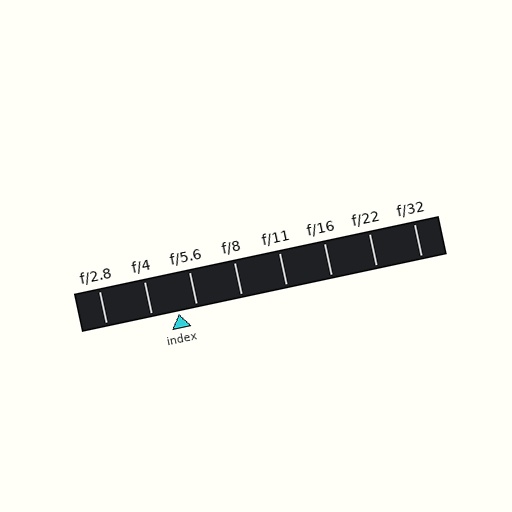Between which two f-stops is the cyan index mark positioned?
The index mark is between f/4 and f/5.6.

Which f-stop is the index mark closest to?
The index mark is closest to f/5.6.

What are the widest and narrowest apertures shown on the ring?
The widest aperture shown is f/2.8 and the narrowest is f/32.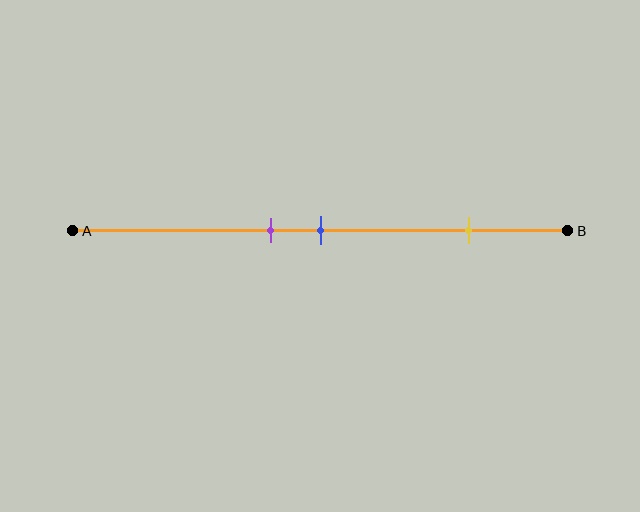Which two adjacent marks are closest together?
The purple and blue marks are the closest adjacent pair.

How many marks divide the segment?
There are 3 marks dividing the segment.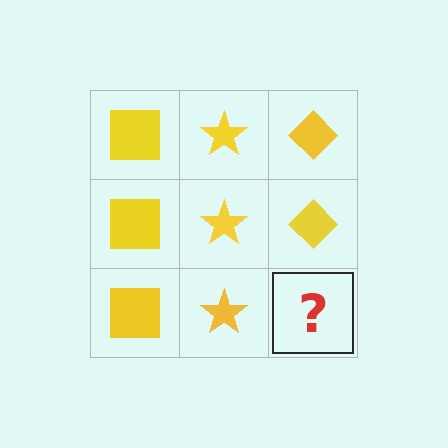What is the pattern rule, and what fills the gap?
The rule is that each column has a consistent shape. The gap should be filled with a yellow diamond.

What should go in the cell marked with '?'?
The missing cell should contain a yellow diamond.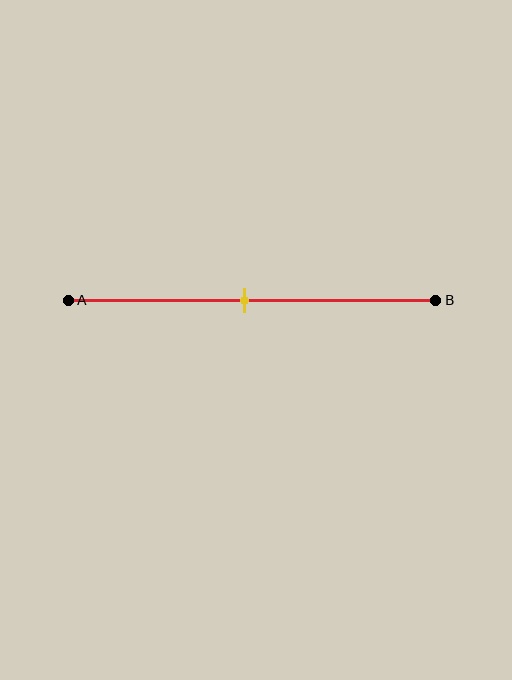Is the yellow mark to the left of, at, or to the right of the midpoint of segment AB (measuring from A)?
The yellow mark is approximately at the midpoint of segment AB.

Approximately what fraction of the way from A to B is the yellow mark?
The yellow mark is approximately 50% of the way from A to B.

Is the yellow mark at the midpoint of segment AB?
Yes, the mark is approximately at the midpoint.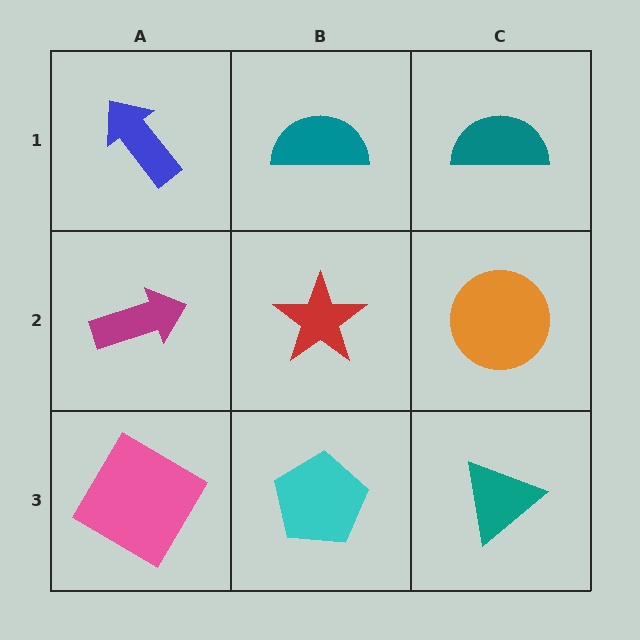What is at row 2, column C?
An orange circle.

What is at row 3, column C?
A teal triangle.